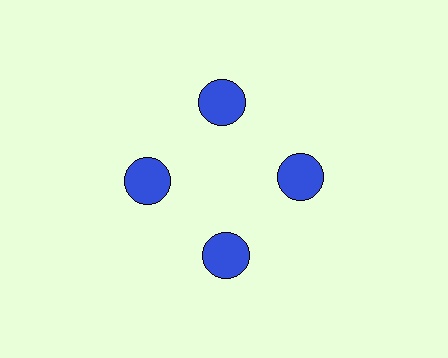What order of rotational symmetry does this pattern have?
This pattern has 4-fold rotational symmetry.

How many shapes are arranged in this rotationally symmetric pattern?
There are 4 shapes, arranged in 4 groups of 1.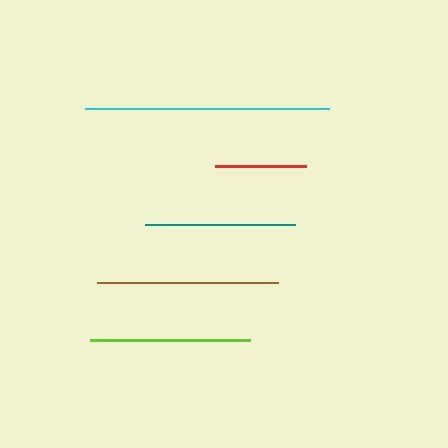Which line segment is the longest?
The cyan line is the longest at approximately 244 pixels.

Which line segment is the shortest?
The red line is the shortest at approximately 91 pixels.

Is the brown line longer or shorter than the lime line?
The brown line is longer than the lime line.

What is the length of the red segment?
The red segment is approximately 91 pixels long.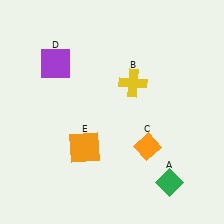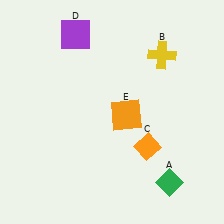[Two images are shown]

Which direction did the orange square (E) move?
The orange square (E) moved right.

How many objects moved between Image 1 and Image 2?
3 objects moved between the two images.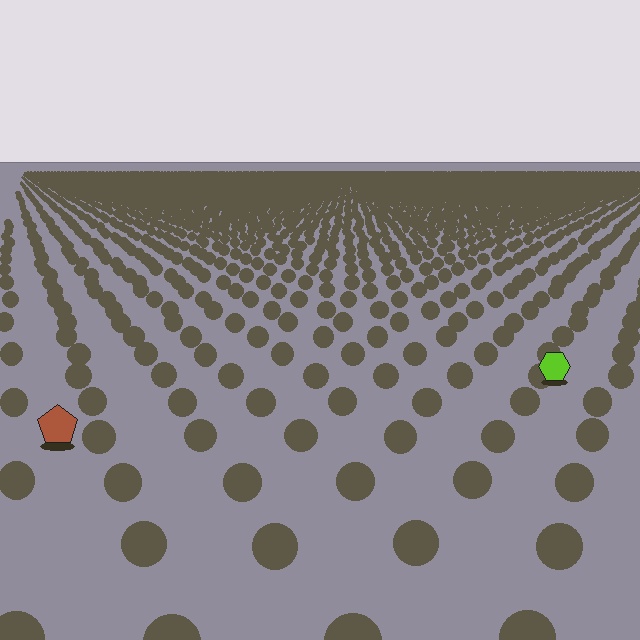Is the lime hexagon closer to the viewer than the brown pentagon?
No. The brown pentagon is closer — you can tell from the texture gradient: the ground texture is coarser near it.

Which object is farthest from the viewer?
The lime hexagon is farthest from the viewer. It appears smaller and the ground texture around it is denser.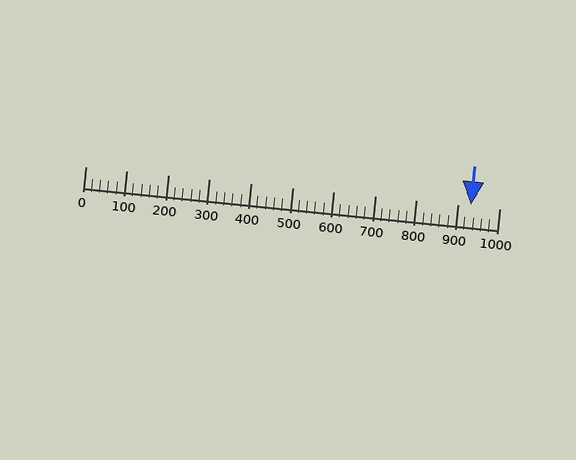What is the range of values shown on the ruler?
The ruler shows values from 0 to 1000.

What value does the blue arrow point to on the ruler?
The blue arrow points to approximately 931.